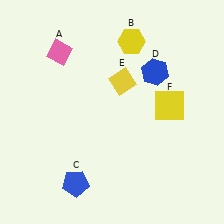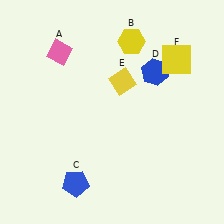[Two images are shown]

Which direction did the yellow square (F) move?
The yellow square (F) moved up.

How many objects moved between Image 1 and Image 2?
1 object moved between the two images.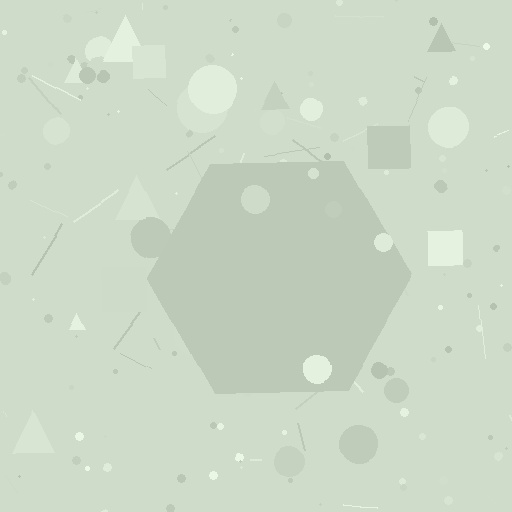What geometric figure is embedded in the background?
A hexagon is embedded in the background.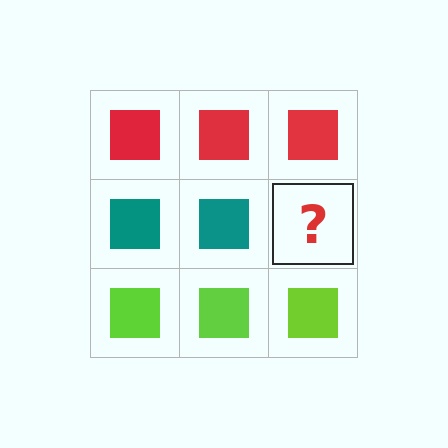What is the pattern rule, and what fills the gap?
The rule is that each row has a consistent color. The gap should be filled with a teal square.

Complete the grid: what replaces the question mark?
The question mark should be replaced with a teal square.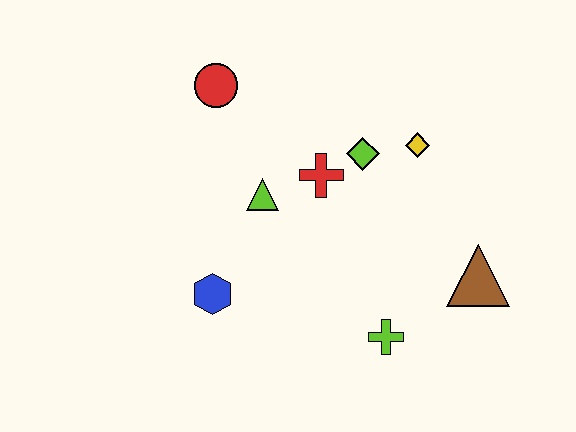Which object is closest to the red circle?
The lime triangle is closest to the red circle.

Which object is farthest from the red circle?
The brown triangle is farthest from the red circle.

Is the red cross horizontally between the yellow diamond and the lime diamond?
No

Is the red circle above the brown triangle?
Yes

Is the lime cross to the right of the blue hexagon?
Yes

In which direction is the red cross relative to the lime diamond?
The red cross is to the left of the lime diamond.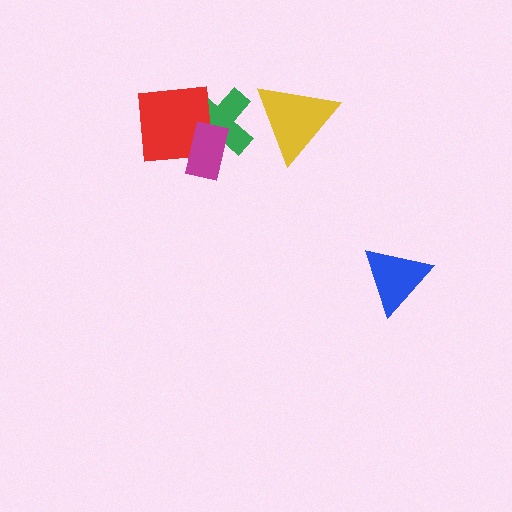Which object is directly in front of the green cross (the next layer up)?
The red square is directly in front of the green cross.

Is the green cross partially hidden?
Yes, it is partially covered by another shape.